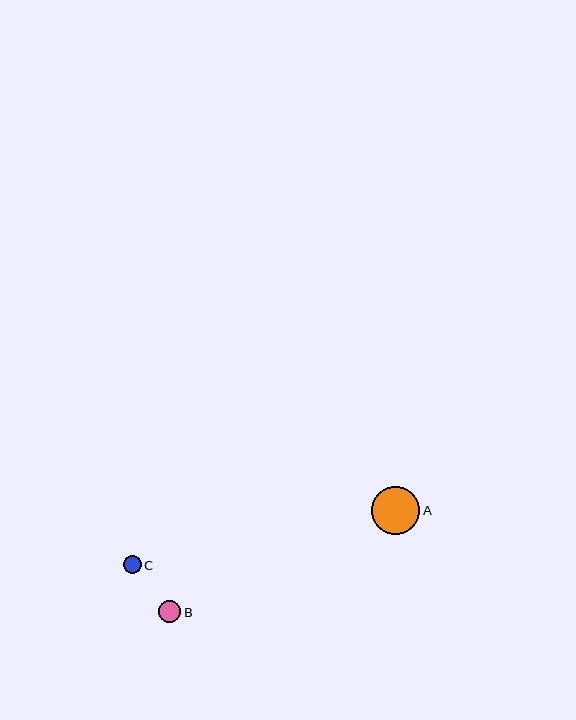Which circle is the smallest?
Circle C is the smallest with a size of approximately 17 pixels.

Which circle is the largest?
Circle A is the largest with a size of approximately 48 pixels.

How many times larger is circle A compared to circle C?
Circle A is approximately 2.8 times the size of circle C.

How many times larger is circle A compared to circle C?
Circle A is approximately 2.8 times the size of circle C.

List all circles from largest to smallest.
From largest to smallest: A, B, C.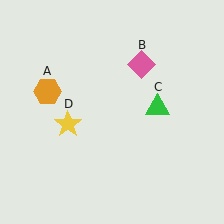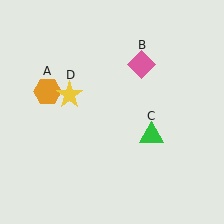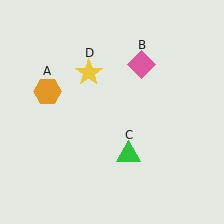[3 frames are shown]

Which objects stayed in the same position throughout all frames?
Orange hexagon (object A) and pink diamond (object B) remained stationary.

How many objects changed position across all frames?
2 objects changed position: green triangle (object C), yellow star (object D).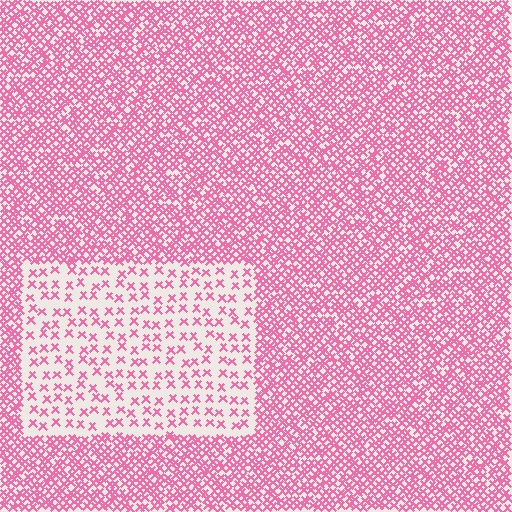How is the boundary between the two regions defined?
The boundary is defined by a change in element density (approximately 2.8x ratio). All elements are the same color, size, and shape.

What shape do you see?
I see a rectangle.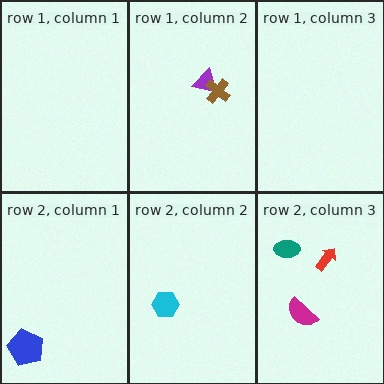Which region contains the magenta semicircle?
The row 2, column 3 region.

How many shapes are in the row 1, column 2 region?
2.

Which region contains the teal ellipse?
The row 2, column 3 region.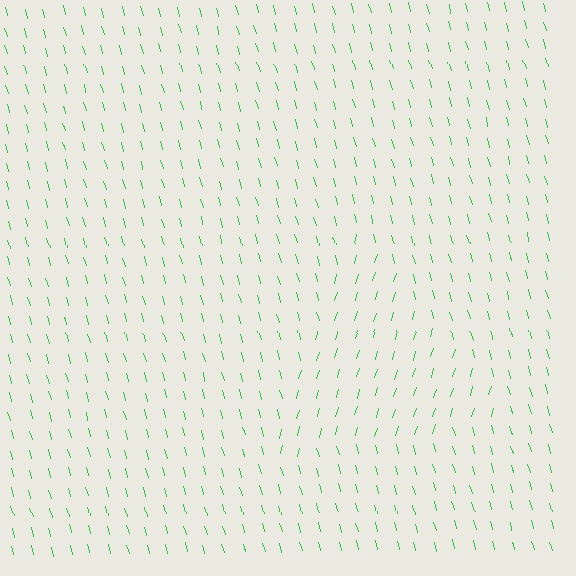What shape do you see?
I see a triangle.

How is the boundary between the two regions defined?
The boundary is defined purely by a change in line orientation (approximately 31 degrees difference). All lines are the same color and thickness.